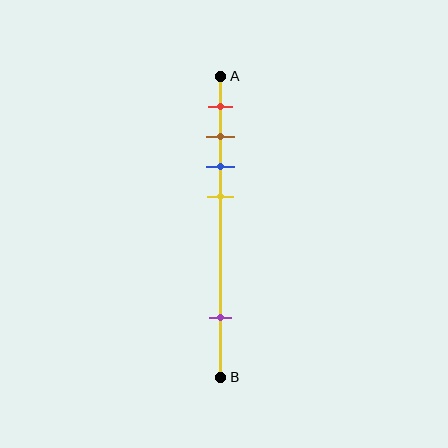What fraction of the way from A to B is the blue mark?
The blue mark is approximately 30% (0.3) of the way from A to B.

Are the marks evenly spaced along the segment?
No, the marks are not evenly spaced.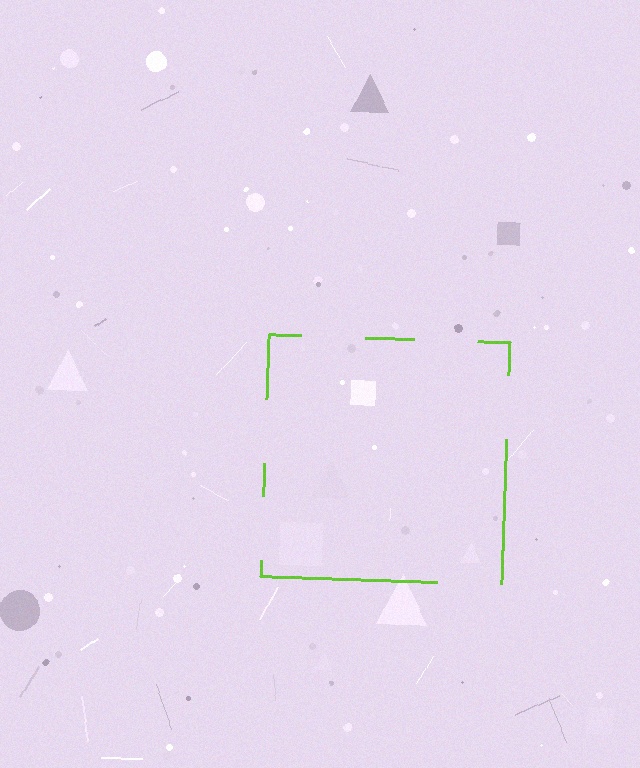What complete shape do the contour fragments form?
The contour fragments form a square.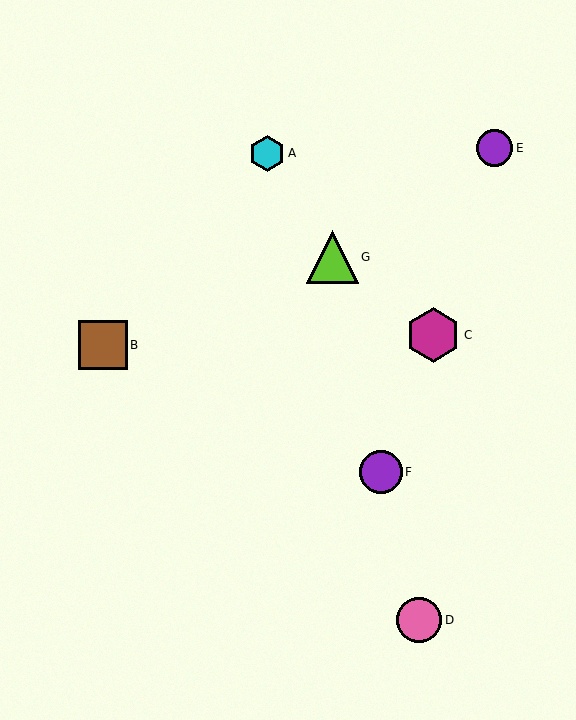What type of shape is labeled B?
Shape B is a brown square.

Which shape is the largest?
The magenta hexagon (labeled C) is the largest.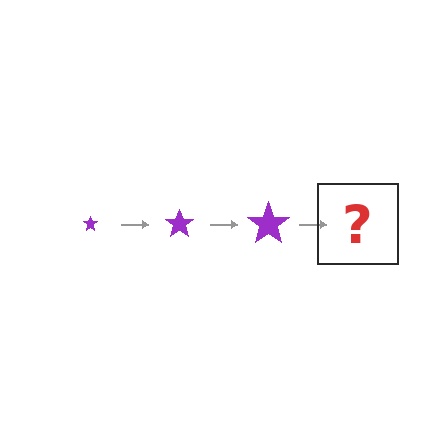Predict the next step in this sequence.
The next step is a purple star, larger than the previous one.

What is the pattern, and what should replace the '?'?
The pattern is that the star gets progressively larger each step. The '?' should be a purple star, larger than the previous one.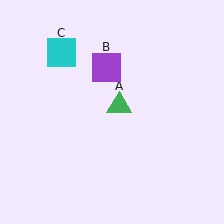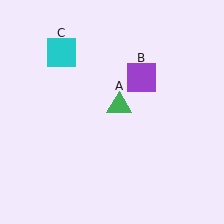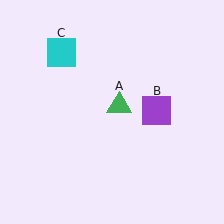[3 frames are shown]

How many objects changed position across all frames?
1 object changed position: purple square (object B).